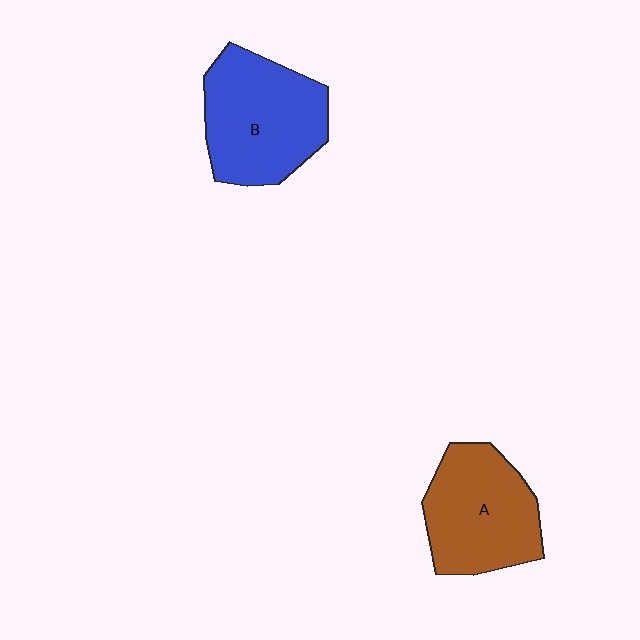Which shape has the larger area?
Shape B (blue).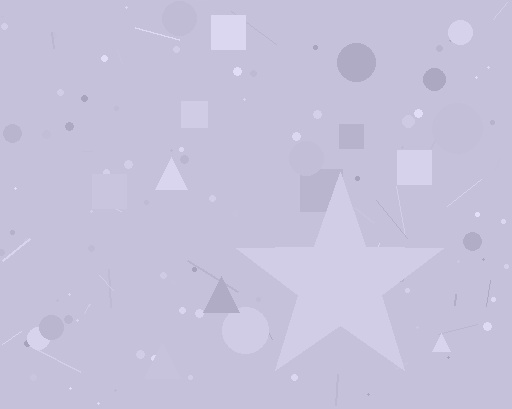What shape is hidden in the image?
A star is hidden in the image.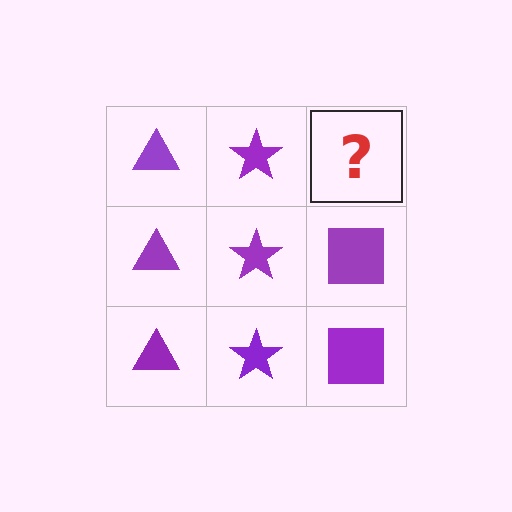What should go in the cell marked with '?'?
The missing cell should contain a purple square.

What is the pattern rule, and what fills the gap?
The rule is that each column has a consistent shape. The gap should be filled with a purple square.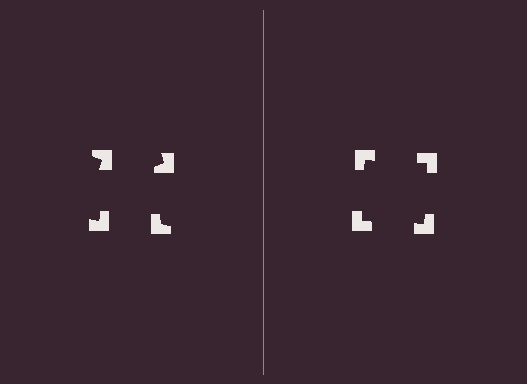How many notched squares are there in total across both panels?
8 — 4 on each side.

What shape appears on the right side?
An illusory square.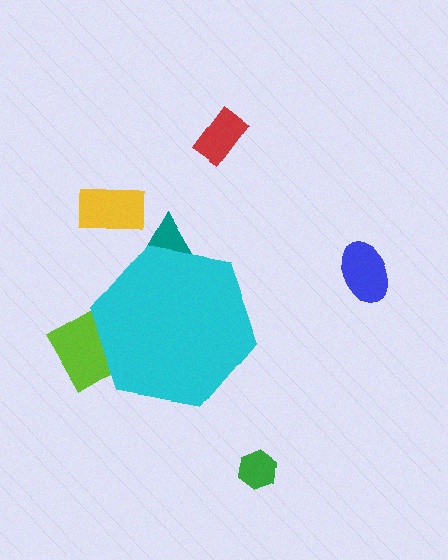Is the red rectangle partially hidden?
No, the red rectangle is fully visible.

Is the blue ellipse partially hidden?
No, the blue ellipse is fully visible.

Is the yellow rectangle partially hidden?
No, the yellow rectangle is fully visible.